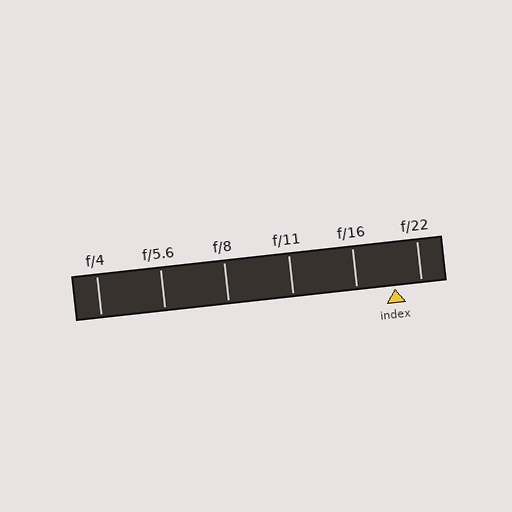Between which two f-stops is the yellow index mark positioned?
The index mark is between f/16 and f/22.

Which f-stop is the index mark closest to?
The index mark is closest to f/22.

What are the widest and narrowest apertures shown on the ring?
The widest aperture shown is f/4 and the narrowest is f/22.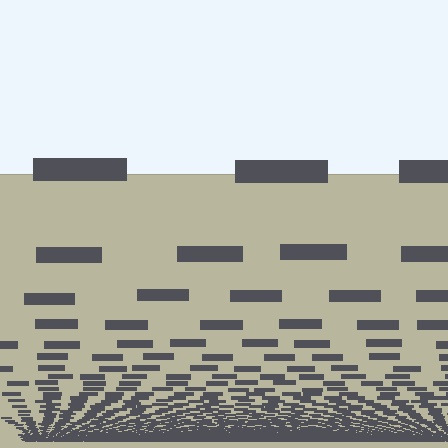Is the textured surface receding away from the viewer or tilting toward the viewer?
The surface appears to tilt toward the viewer. Texture elements get larger and sparser toward the top.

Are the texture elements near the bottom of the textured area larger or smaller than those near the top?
Smaller. The gradient is inverted — elements near the bottom are smaller and denser.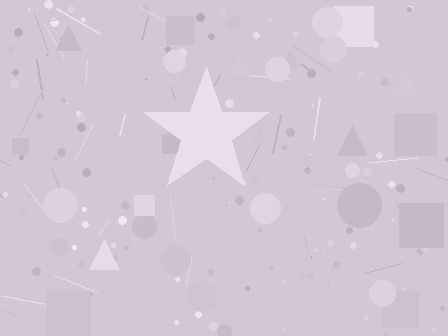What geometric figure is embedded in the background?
A star is embedded in the background.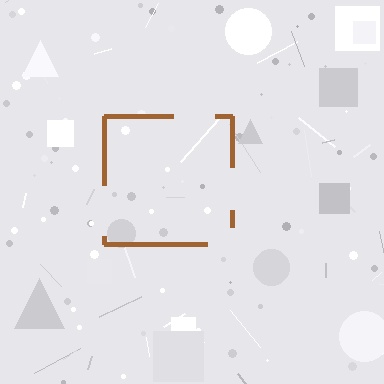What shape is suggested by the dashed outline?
The dashed outline suggests a square.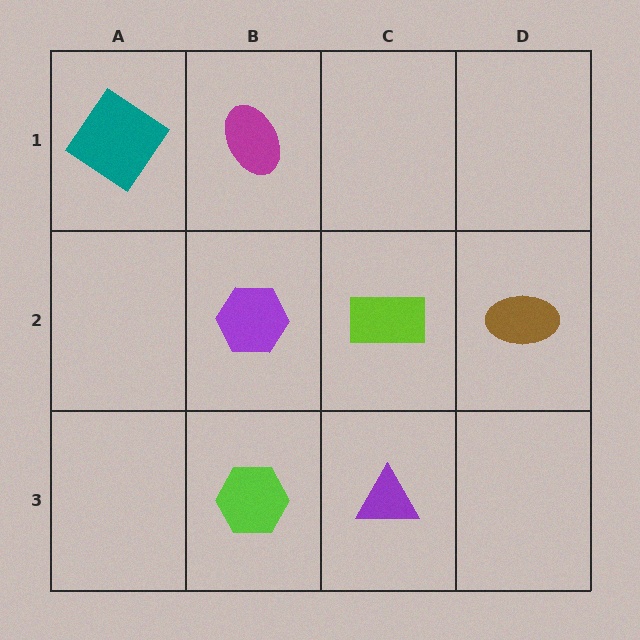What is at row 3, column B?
A lime hexagon.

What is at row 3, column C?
A purple triangle.